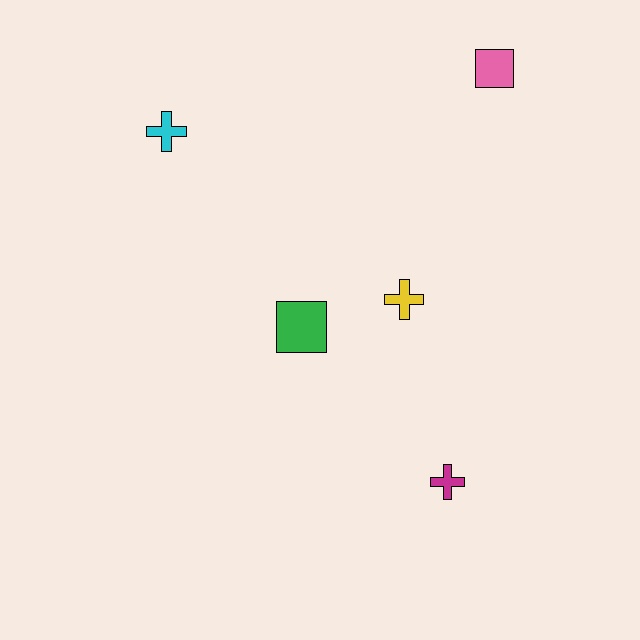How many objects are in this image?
There are 5 objects.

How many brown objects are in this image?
There are no brown objects.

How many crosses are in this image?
There are 3 crosses.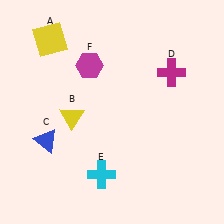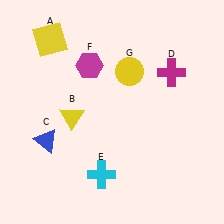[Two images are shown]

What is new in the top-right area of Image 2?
A yellow circle (G) was added in the top-right area of Image 2.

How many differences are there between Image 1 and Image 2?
There is 1 difference between the two images.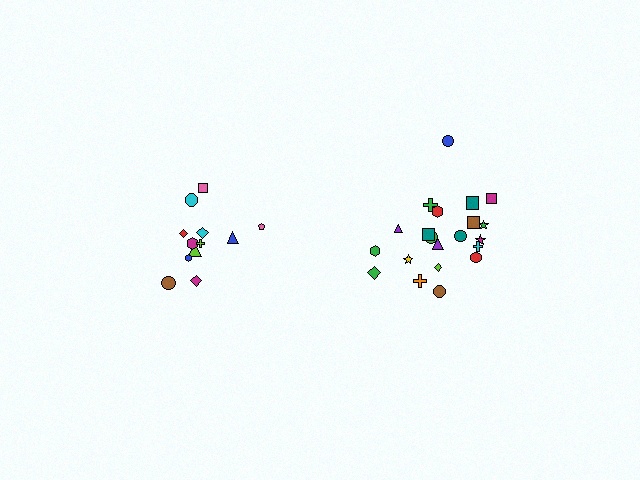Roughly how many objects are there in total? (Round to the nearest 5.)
Roughly 35 objects in total.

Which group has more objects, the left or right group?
The right group.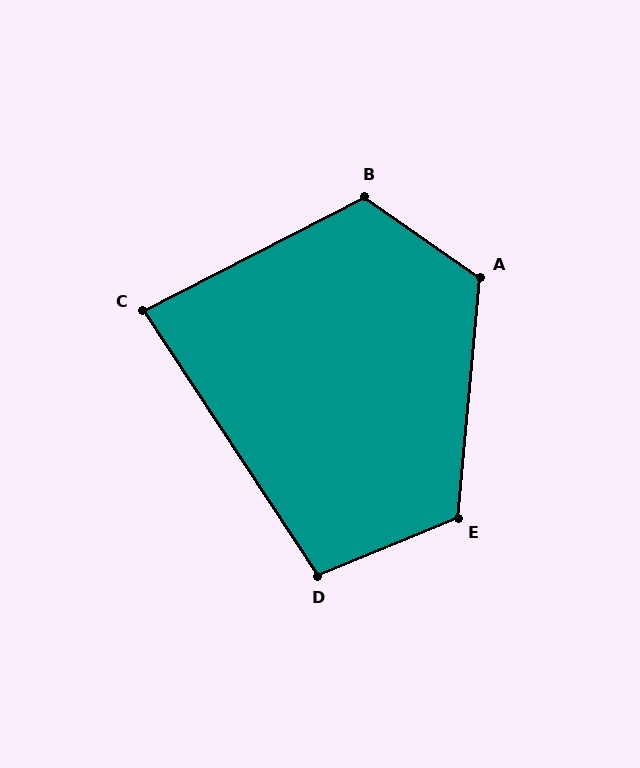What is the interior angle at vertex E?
Approximately 118 degrees (obtuse).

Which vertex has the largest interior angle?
A, at approximately 120 degrees.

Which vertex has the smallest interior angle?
C, at approximately 84 degrees.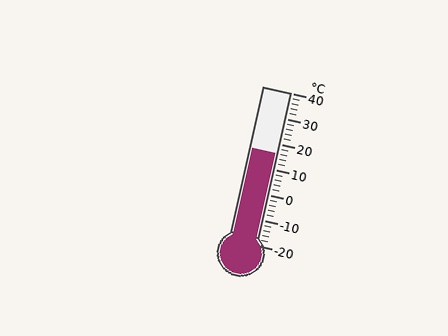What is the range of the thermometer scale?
The thermometer scale ranges from -20°C to 40°C.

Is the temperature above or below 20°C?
The temperature is below 20°C.